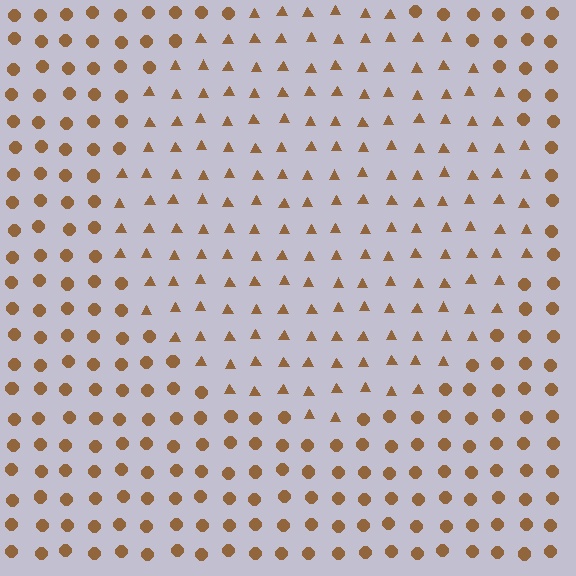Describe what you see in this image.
The image is filled with small brown elements arranged in a uniform grid. A circle-shaped region contains triangles, while the surrounding area contains circles. The boundary is defined purely by the change in element shape.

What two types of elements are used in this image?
The image uses triangles inside the circle region and circles outside it.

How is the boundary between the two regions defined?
The boundary is defined by a change in element shape: triangles inside vs. circles outside. All elements share the same color and spacing.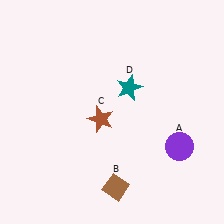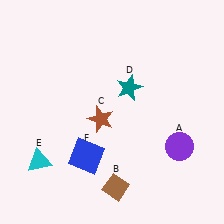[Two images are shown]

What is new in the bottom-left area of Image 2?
A blue square (F) was added in the bottom-left area of Image 2.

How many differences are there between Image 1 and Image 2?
There are 2 differences between the two images.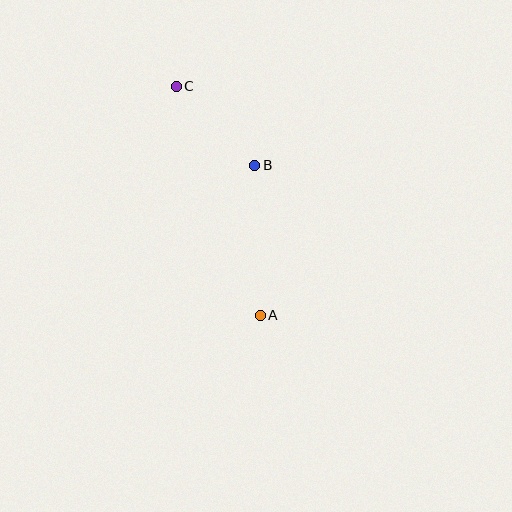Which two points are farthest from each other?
Points A and C are farthest from each other.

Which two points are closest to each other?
Points B and C are closest to each other.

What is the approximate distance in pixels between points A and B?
The distance between A and B is approximately 150 pixels.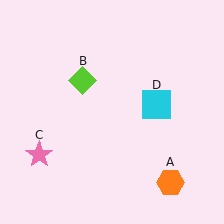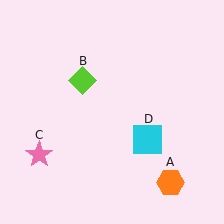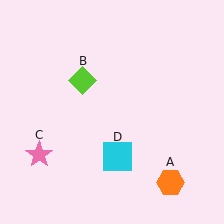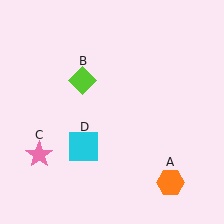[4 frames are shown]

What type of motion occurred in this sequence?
The cyan square (object D) rotated clockwise around the center of the scene.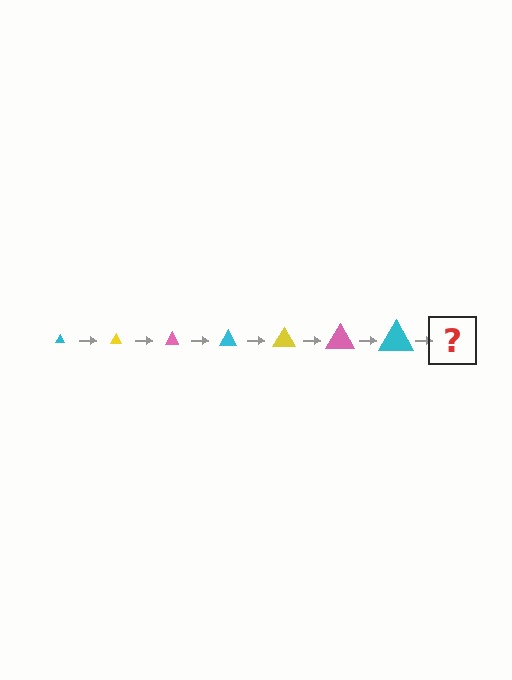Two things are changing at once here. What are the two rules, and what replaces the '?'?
The two rules are that the triangle grows larger each step and the color cycles through cyan, yellow, and pink. The '?' should be a yellow triangle, larger than the previous one.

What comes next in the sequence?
The next element should be a yellow triangle, larger than the previous one.